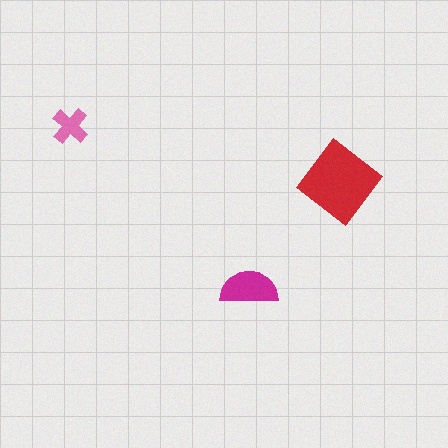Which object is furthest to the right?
The red diamond is rightmost.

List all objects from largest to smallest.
The red diamond, the magenta semicircle, the pink cross.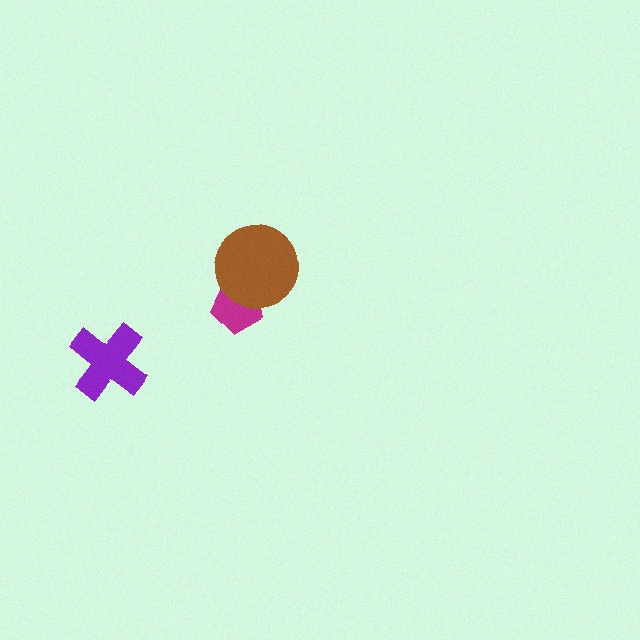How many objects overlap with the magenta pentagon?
1 object overlaps with the magenta pentagon.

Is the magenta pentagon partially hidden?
Yes, it is partially covered by another shape.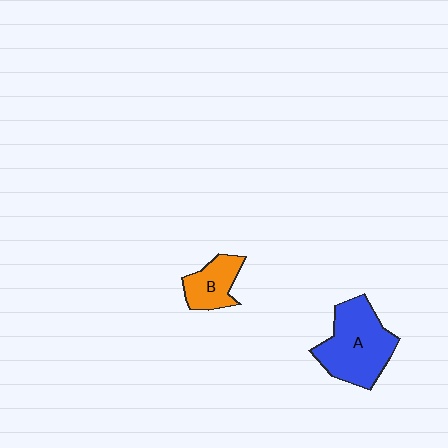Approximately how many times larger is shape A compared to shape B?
Approximately 2.0 times.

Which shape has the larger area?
Shape A (blue).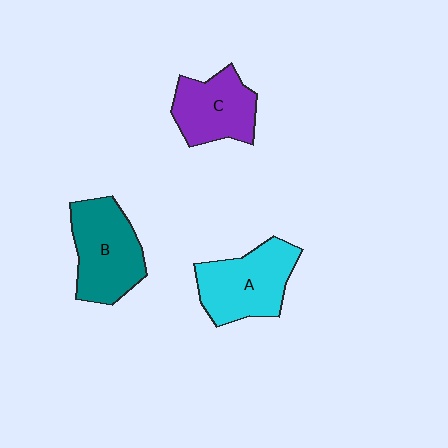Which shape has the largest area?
Shape B (teal).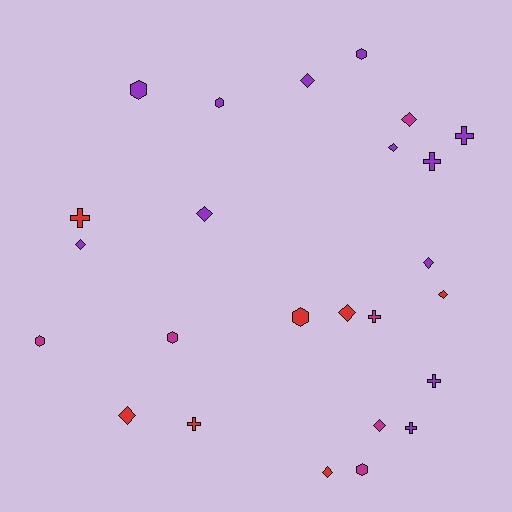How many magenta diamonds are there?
There are 2 magenta diamonds.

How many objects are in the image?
There are 25 objects.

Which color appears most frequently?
Purple, with 12 objects.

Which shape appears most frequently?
Diamond, with 11 objects.